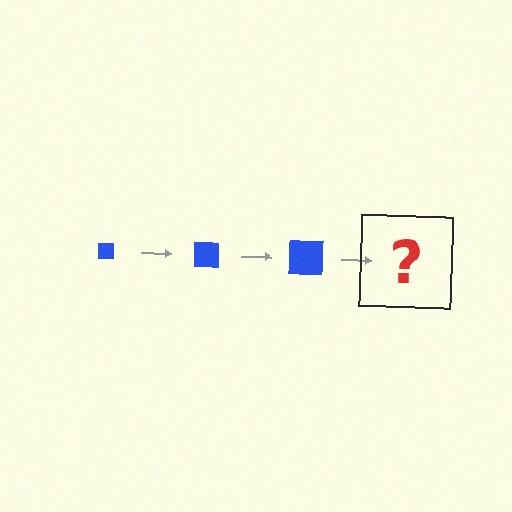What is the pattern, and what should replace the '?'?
The pattern is that the square gets progressively larger each step. The '?' should be a blue square, larger than the previous one.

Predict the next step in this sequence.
The next step is a blue square, larger than the previous one.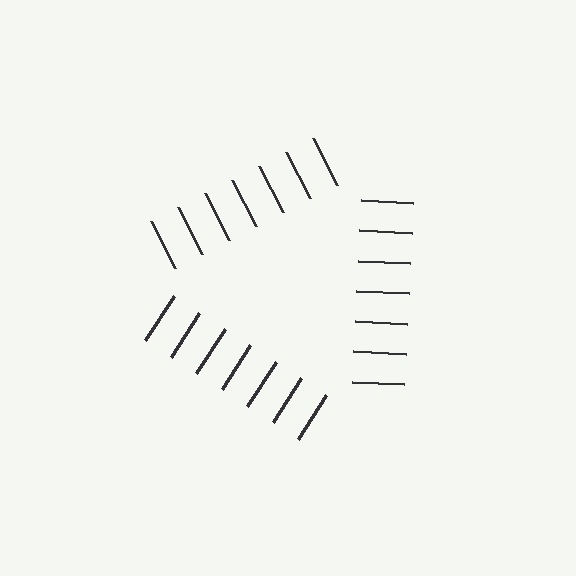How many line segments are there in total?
21 — 7 along each of the 3 edges.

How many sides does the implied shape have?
3 sides — the line-ends trace a triangle.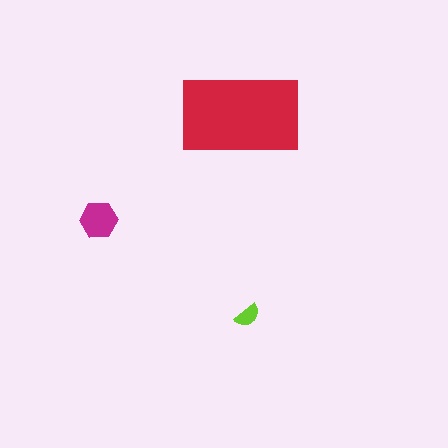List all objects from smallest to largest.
The lime semicircle, the magenta hexagon, the red rectangle.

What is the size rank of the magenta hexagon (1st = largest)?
2nd.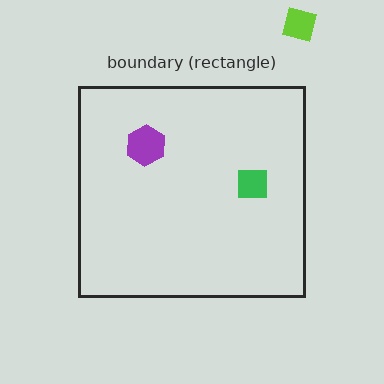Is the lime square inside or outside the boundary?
Outside.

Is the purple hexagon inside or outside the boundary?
Inside.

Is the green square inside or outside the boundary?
Inside.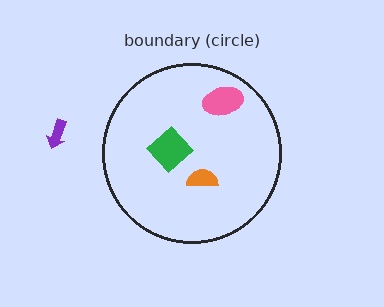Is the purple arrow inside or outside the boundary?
Outside.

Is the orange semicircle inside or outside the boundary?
Inside.